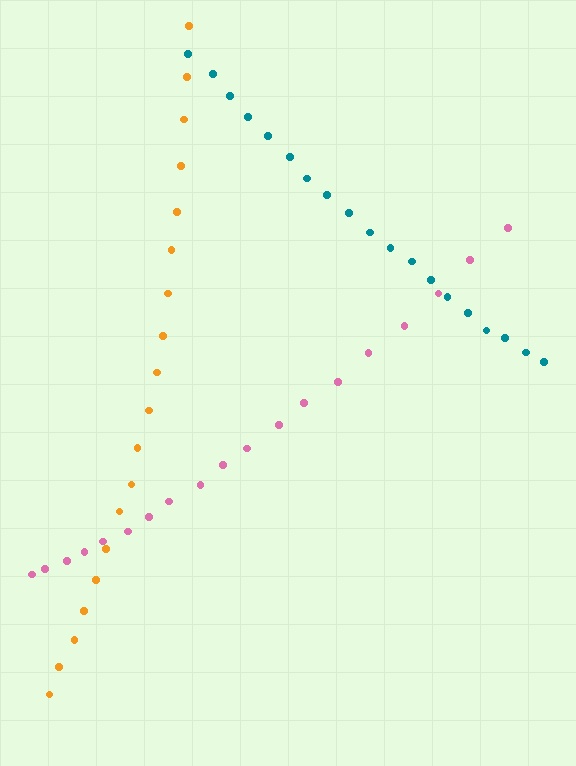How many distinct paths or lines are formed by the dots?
There are 3 distinct paths.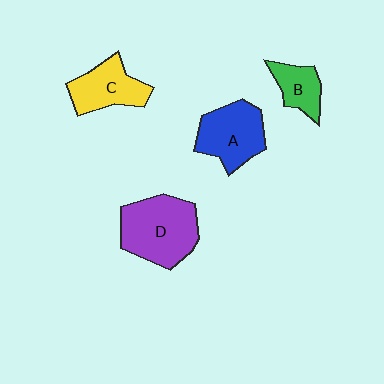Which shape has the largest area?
Shape D (purple).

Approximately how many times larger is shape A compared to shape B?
Approximately 1.7 times.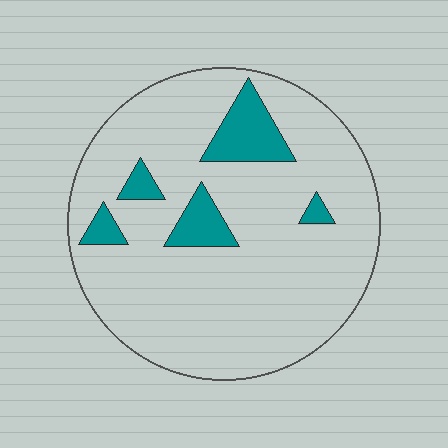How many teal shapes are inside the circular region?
5.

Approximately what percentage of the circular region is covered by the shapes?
Approximately 10%.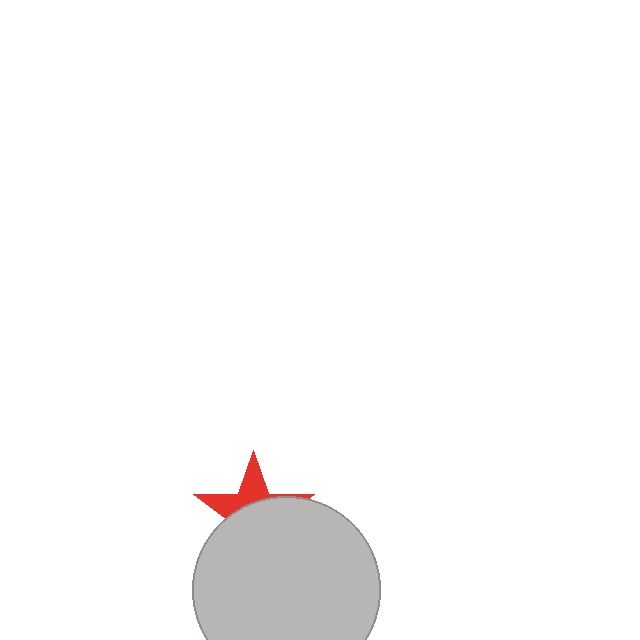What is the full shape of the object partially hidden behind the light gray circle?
The partially hidden object is a red star.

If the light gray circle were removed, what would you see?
You would see the complete red star.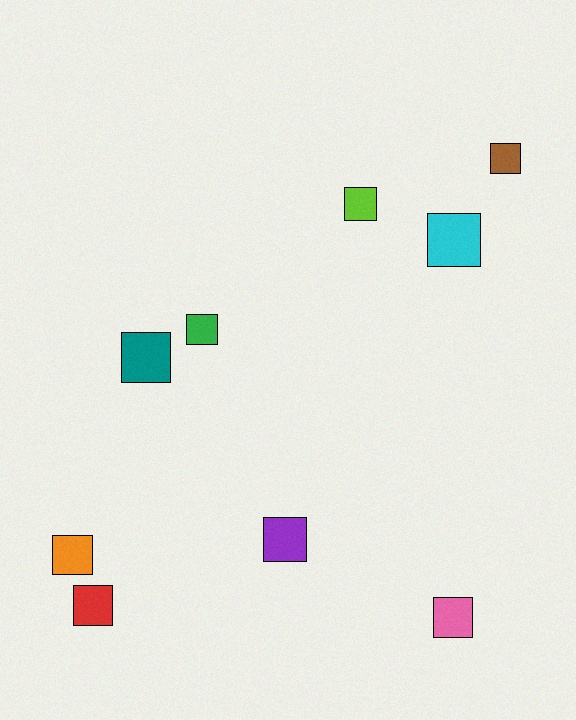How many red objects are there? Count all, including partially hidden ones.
There is 1 red object.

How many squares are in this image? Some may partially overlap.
There are 9 squares.